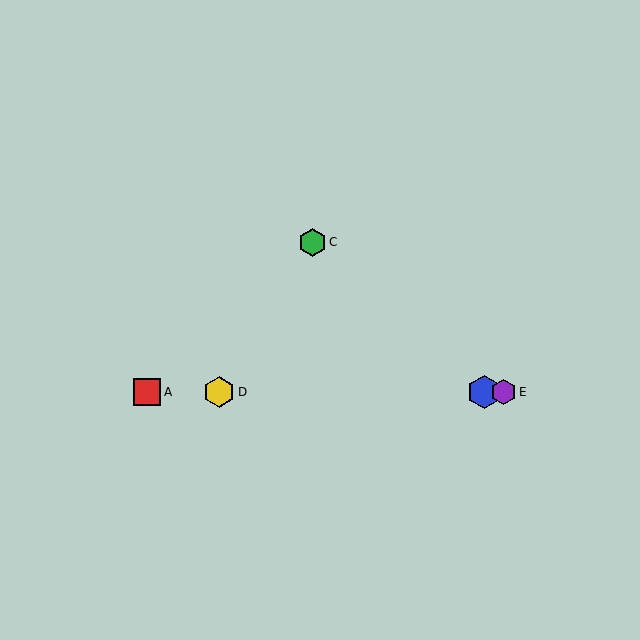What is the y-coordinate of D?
Object D is at y≈392.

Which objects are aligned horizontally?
Objects A, B, D, E are aligned horizontally.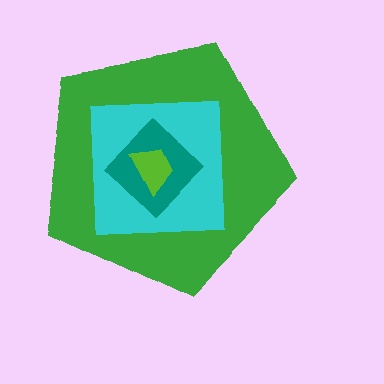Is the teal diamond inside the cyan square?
Yes.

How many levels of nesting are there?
4.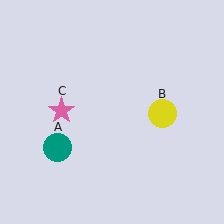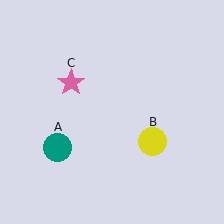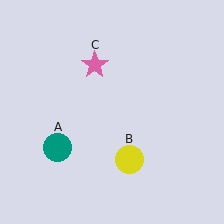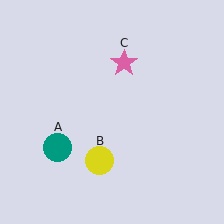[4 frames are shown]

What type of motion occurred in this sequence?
The yellow circle (object B), pink star (object C) rotated clockwise around the center of the scene.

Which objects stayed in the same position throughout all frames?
Teal circle (object A) remained stationary.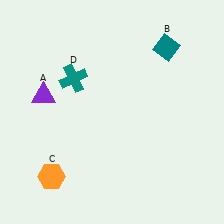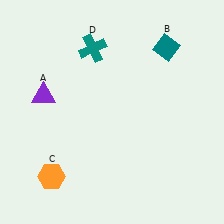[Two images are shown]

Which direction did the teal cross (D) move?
The teal cross (D) moved up.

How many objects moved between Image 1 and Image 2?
1 object moved between the two images.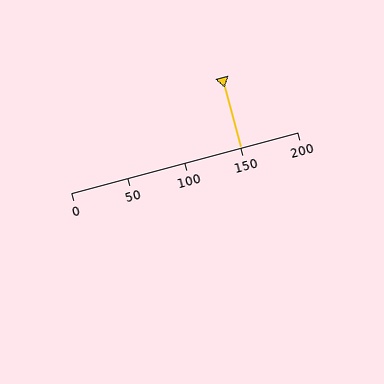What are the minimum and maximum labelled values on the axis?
The axis runs from 0 to 200.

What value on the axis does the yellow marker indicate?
The marker indicates approximately 150.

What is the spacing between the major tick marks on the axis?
The major ticks are spaced 50 apart.